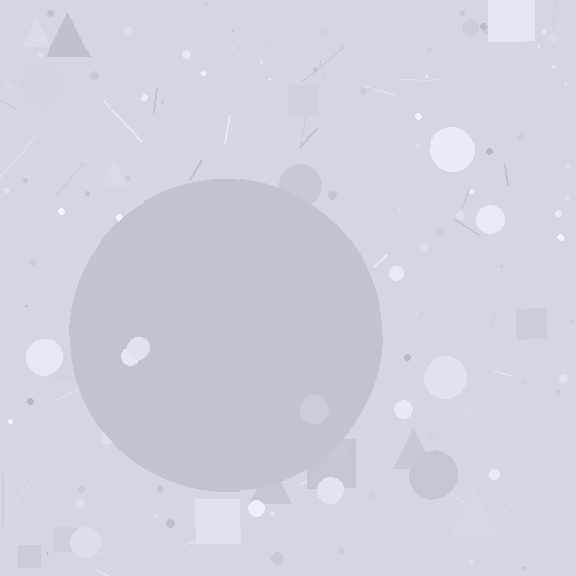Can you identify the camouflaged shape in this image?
The camouflaged shape is a circle.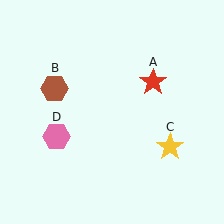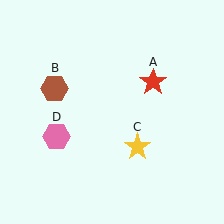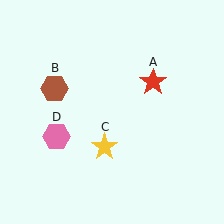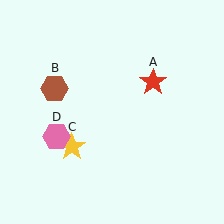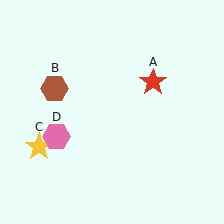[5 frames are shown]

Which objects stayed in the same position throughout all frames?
Red star (object A) and brown hexagon (object B) and pink hexagon (object D) remained stationary.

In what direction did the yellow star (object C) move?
The yellow star (object C) moved left.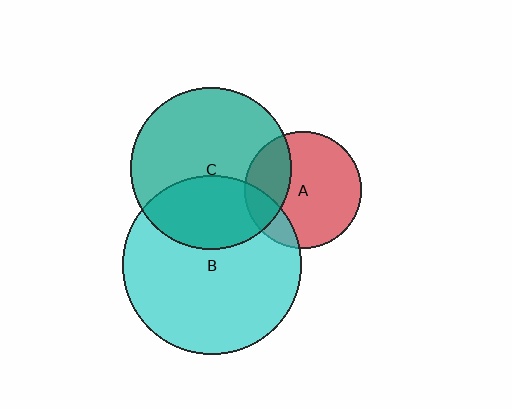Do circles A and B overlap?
Yes.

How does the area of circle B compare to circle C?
Approximately 1.2 times.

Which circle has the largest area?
Circle B (cyan).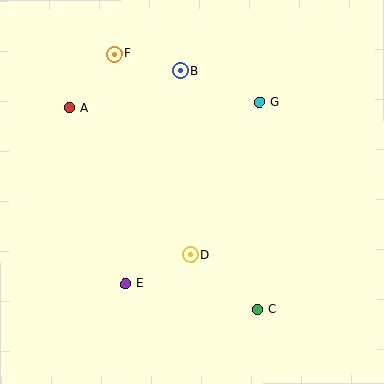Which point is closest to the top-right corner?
Point G is closest to the top-right corner.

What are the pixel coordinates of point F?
Point F is at (114, 54).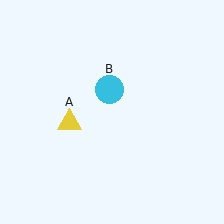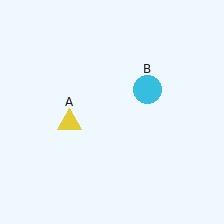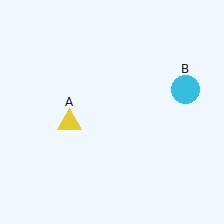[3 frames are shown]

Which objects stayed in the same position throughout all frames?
Yellow triangle (object A) remained stationary.